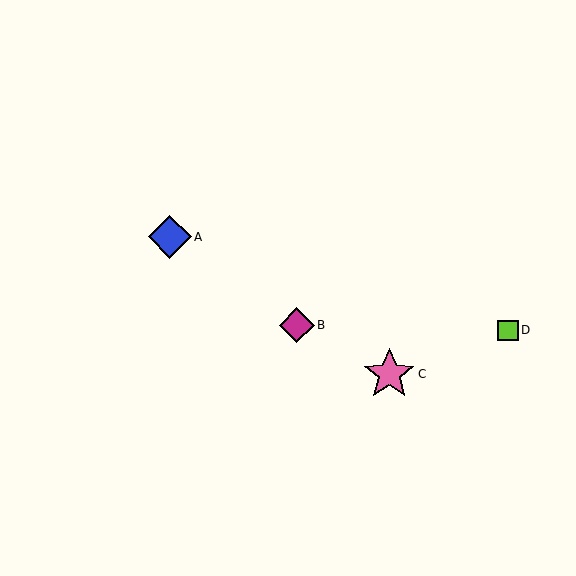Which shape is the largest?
The pink star (labeled C) is the largest.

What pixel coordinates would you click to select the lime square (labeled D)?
Click at (508, 330) to select the lime square D.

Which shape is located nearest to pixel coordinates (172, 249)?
The blue diamond (labeled A) at (170, 237) is nearest to that location.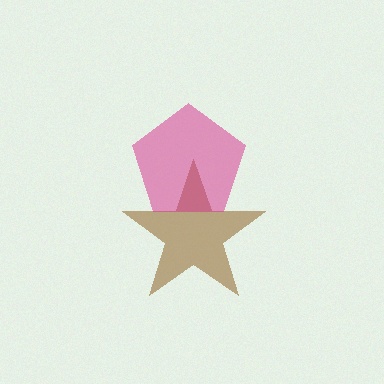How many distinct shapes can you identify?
There are 2 distinct shapes: a brown star, a magenta pentagon.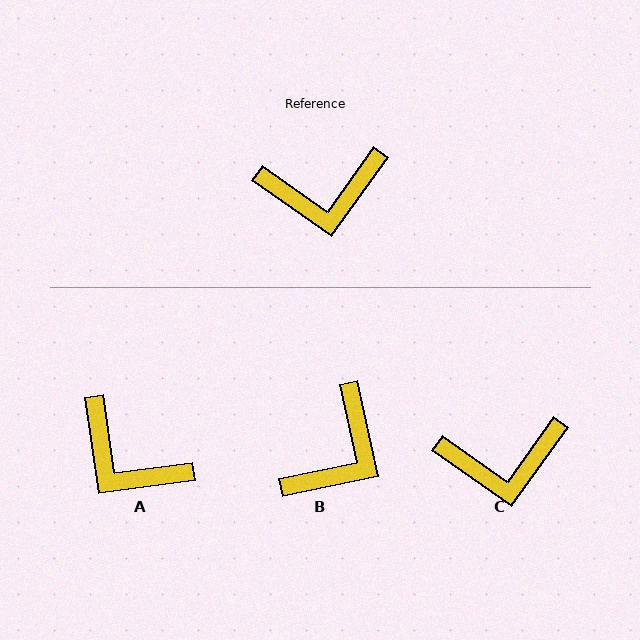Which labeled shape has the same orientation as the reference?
C.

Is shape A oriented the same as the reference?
No, it is off by about 47 degrees.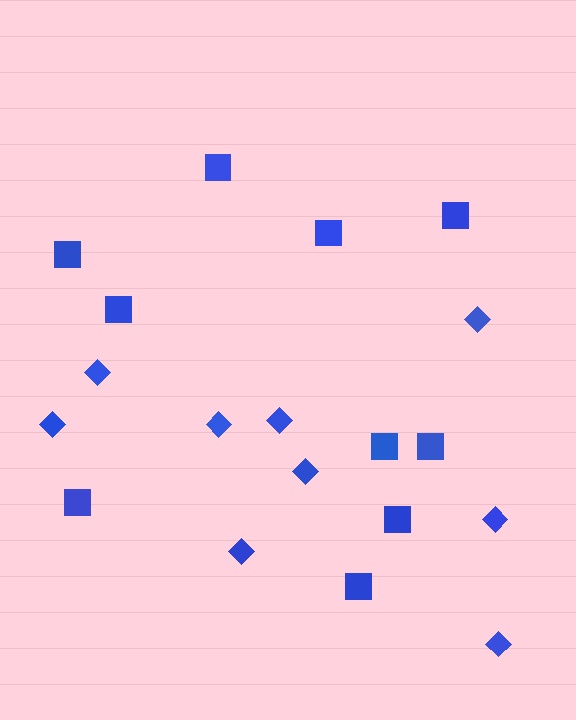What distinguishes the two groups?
There are 2 groups: one group of squares (10) and one group of diamonds (9).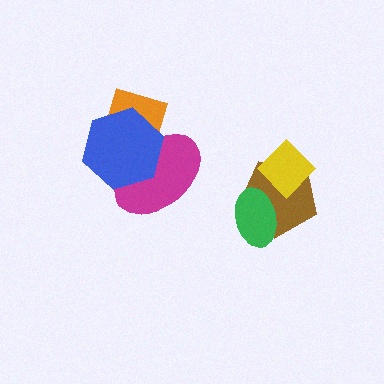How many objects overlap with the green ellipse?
1 object overlaps with the green ellipse.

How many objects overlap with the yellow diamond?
1 object overlaps with the yellow diamond.